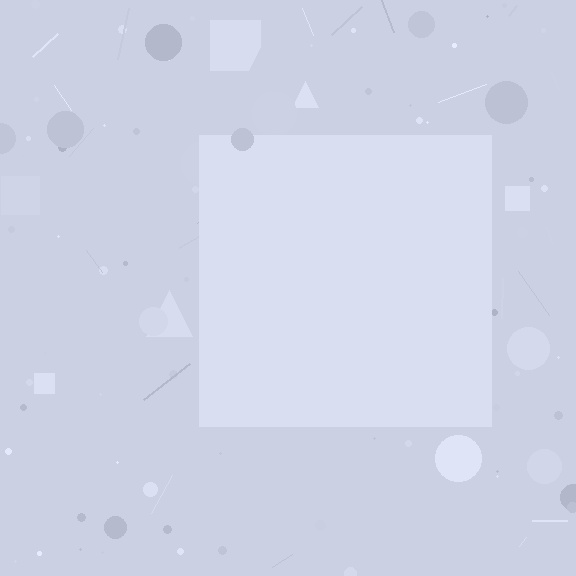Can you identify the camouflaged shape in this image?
The camouflaged shape is a square.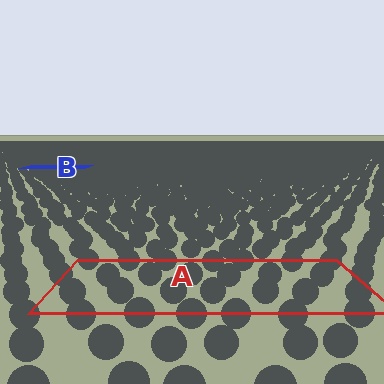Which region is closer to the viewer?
Region A is closer. The texture elements there are larger and more spread out.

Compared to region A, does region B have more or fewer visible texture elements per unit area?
Region B has more texture elements per unit area — they are packed more densely because it is farther away.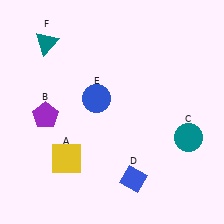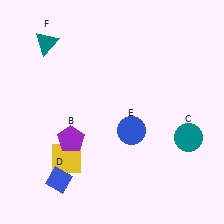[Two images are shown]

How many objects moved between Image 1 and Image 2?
3 objects moved between the two images.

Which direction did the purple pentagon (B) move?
The purple pentagon (B) moved right.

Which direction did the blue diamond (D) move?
The blue diamond (D) moved left.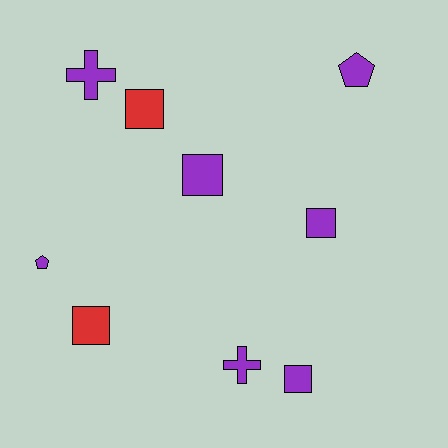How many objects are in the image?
There are 9 objects.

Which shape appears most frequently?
Square, with 5 objects.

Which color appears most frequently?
Purple, with 7 objects.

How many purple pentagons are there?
There are 2 purple pentagons.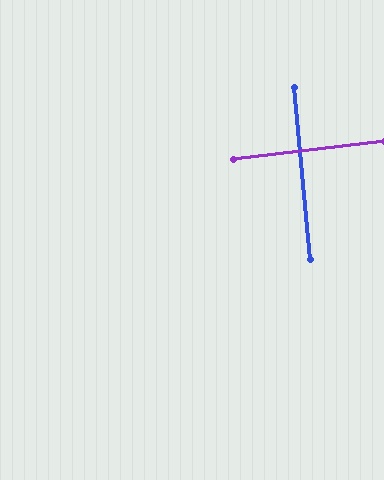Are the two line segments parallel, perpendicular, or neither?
Perpendicular — they meet at approximately 88°.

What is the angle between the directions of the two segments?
Approximately 88 degrees.